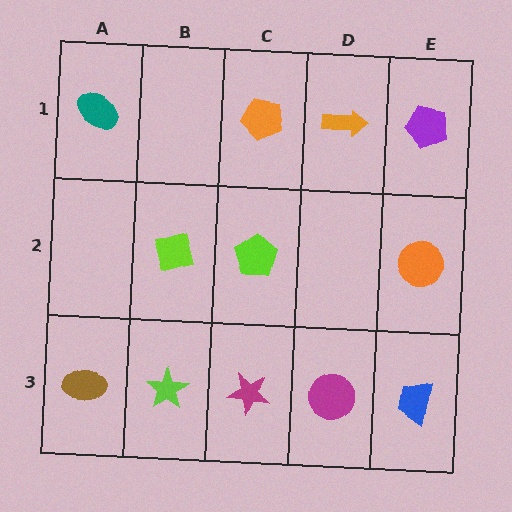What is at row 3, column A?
A brown ellipse.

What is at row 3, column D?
A magenta circle.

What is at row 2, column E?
An orange circle.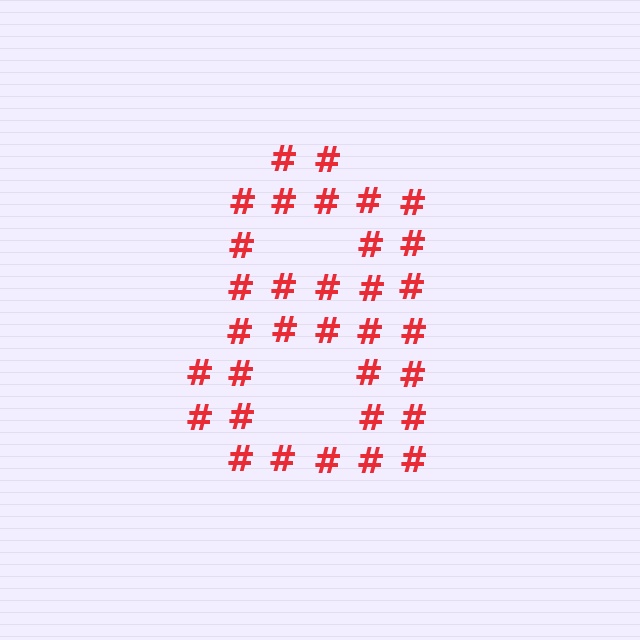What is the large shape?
The large shape is the digit 8.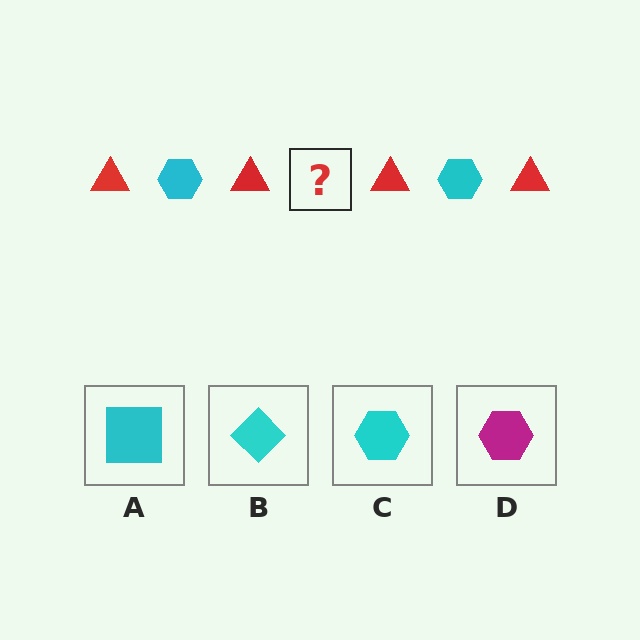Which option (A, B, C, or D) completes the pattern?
C.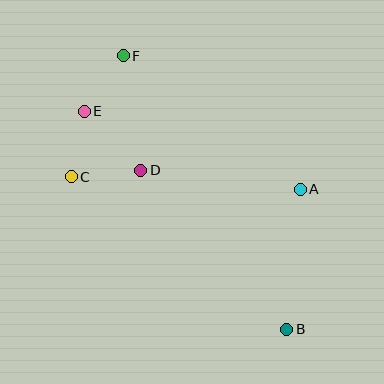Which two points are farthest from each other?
Points B and F are farthest from each other.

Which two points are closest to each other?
Points C and E are closest to each other.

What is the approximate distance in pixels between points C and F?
The distance between C and F is approximately 132 pixels.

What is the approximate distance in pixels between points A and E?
The distance between A and E is approximately 230 pixels.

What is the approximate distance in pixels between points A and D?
The distance between A and D is approximately 161 pixels.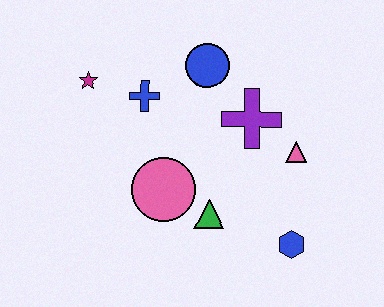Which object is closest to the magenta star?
The blue cross is closest to the magenta star.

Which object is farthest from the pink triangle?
The magenta star is farthest from the pink triangle.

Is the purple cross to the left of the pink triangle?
Yes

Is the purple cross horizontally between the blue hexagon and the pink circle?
Yes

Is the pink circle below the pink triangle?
Yes